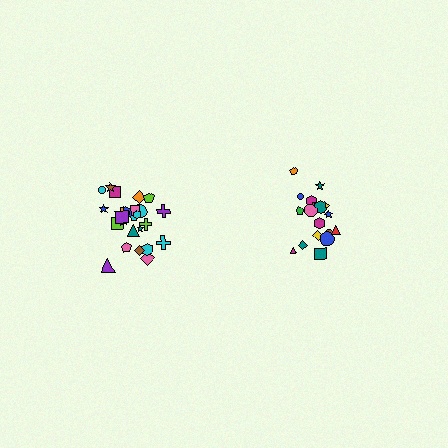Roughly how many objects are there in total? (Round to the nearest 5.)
Roughly 45 objects in total.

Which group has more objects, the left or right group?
The left group.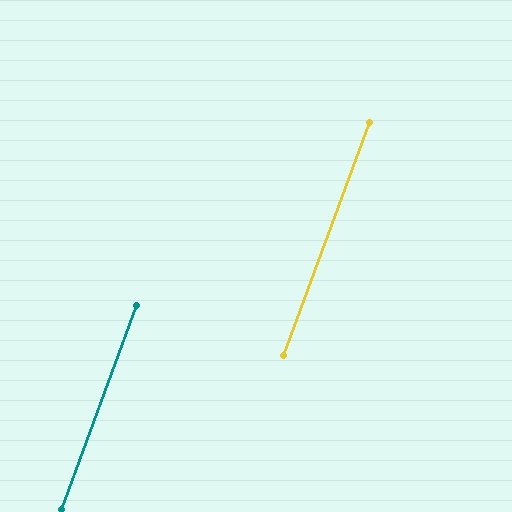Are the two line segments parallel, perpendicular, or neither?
Parallel — their directions differ by only 0.2°.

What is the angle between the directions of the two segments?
Approximately 0 degrees.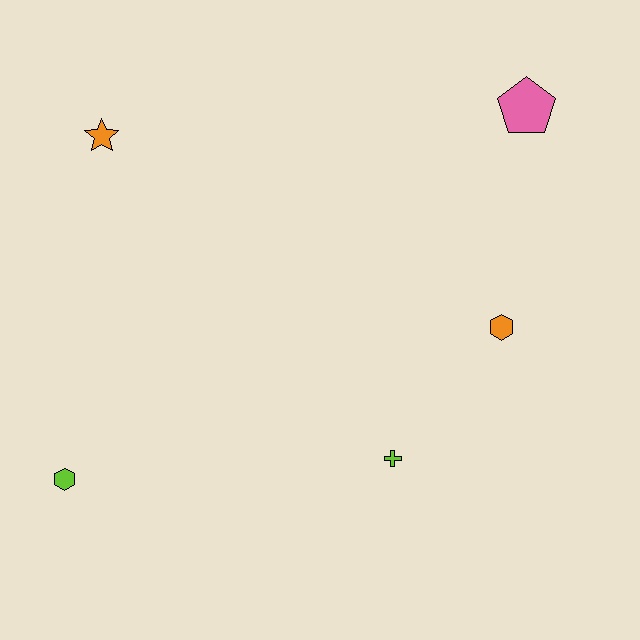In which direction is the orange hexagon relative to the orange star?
The orange hexagon is to the right of the orange star.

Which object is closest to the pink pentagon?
The orange hexagon is closest to the pink pentagon.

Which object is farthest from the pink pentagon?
The lime hexagon is farthest from the pink pentagon.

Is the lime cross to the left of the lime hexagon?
No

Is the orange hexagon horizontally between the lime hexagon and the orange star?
No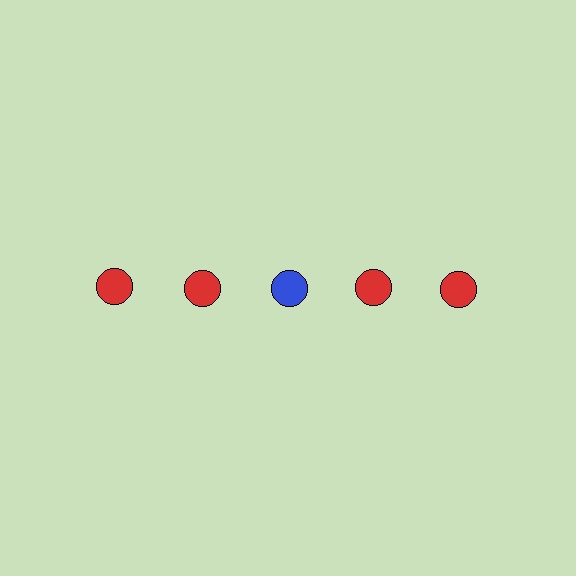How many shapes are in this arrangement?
There are 5 shapes arranged in a grid pattern.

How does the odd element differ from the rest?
It has a different color: blue instead of red.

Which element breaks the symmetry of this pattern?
The blue circle in the top row, center column breaks the symmetry. All other shapes are red circles.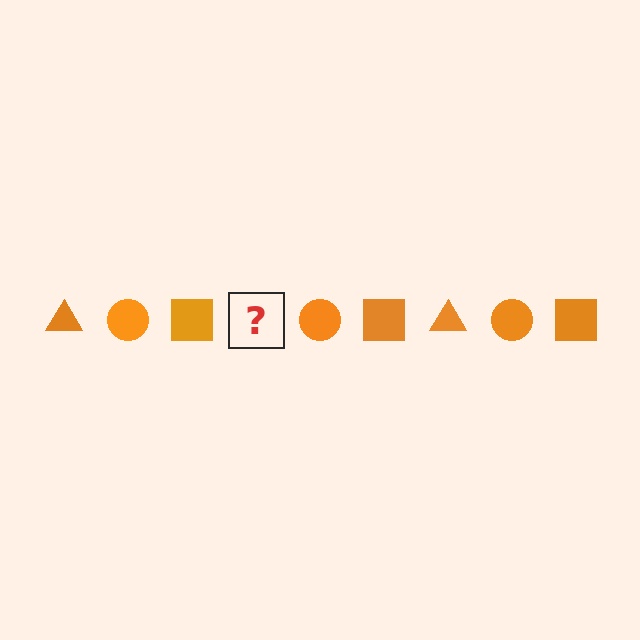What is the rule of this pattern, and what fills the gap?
The rule is that the pattern cycles through triangle, circle, square shapes in orange. The gap should be filled with an orange triangle.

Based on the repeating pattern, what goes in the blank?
The blank should be an orange triangle.